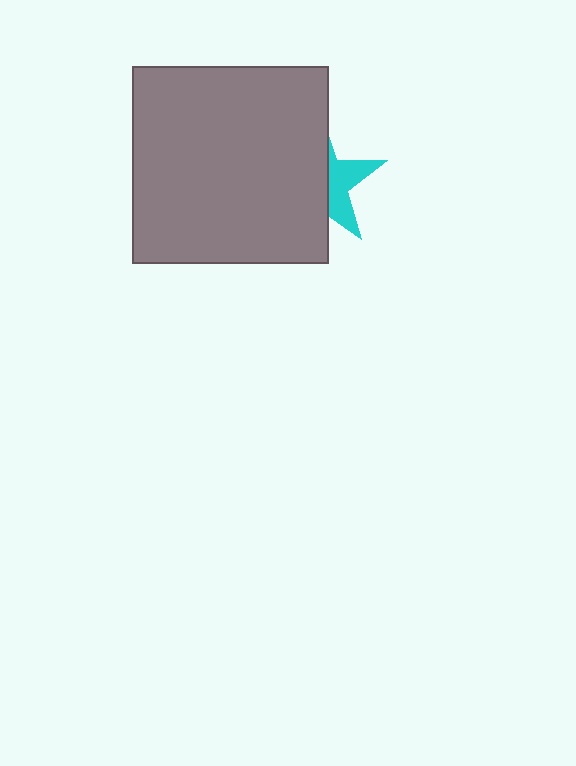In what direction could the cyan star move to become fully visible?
The cyan star could move right. That would shift it out from behind the gray square entirely.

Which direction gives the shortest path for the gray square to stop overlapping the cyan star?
Moving left gives the shortest separation.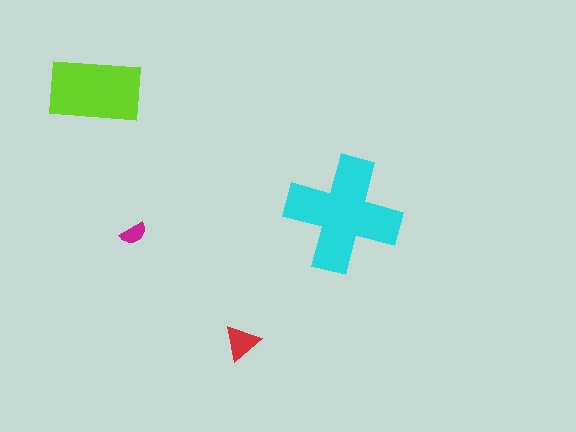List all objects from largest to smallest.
The cyan cross, the lime rectangle, the red triangle, the magenta semicircle.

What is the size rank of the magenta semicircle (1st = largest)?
4th.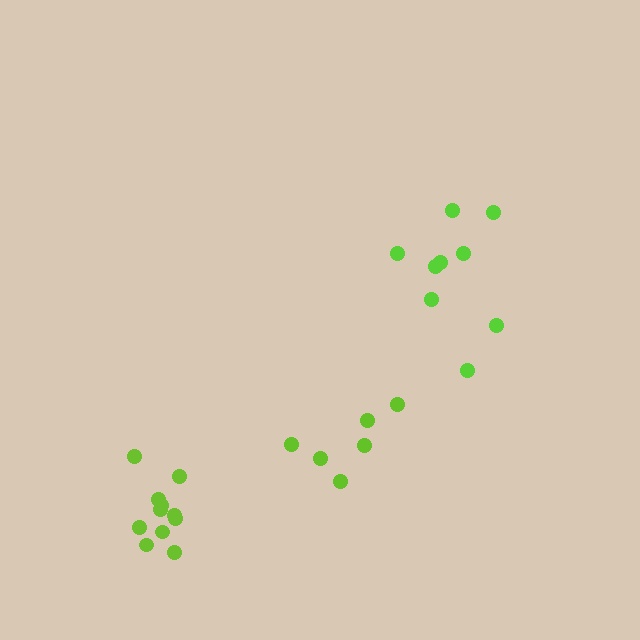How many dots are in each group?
Group 1: 9 dots, Group 2: 6 dots, Group 3: 11 dots (26 total).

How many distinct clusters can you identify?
There are 3 distinct clusters.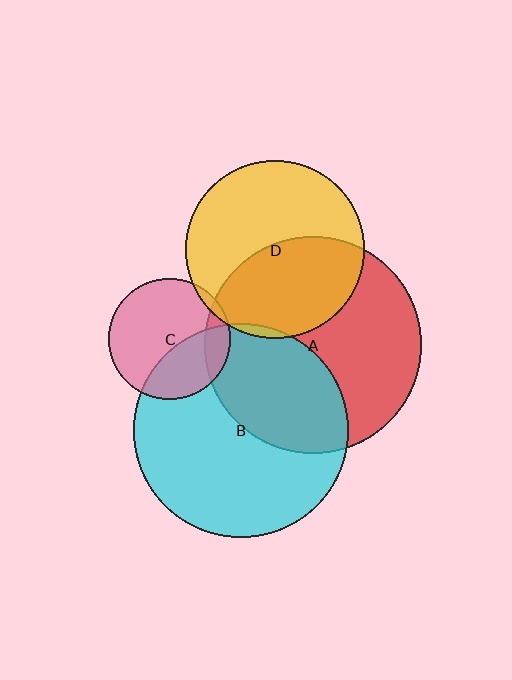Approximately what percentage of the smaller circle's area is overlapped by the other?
Approximately 15%.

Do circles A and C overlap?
Yes.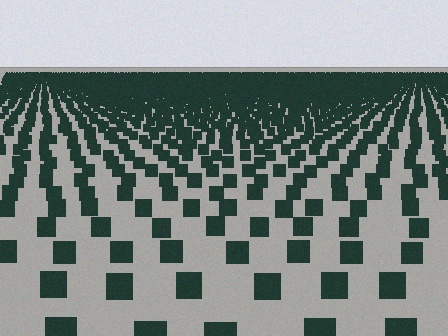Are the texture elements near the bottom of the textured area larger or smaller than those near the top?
Larger. Near the bottom, elements are closer to the viewer and appear at a bigger on-screen size.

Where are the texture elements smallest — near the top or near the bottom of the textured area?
Near the top.